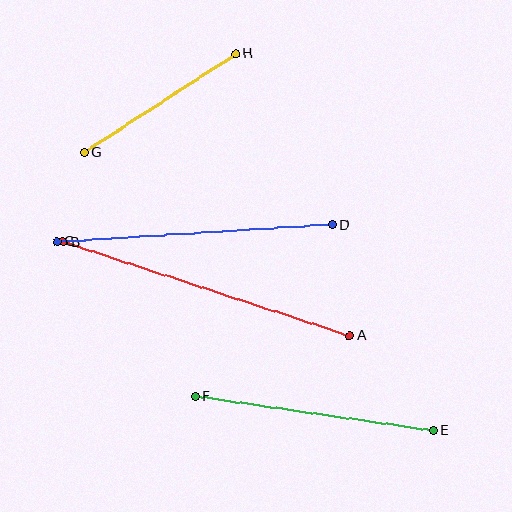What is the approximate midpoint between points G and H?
The midpoint is at approximately (160, 103) pixels.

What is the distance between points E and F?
The distance is approximately 241 pixels.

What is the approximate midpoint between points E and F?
The midpoint is at approximately (314, 413) pixels.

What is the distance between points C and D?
The distance is approximately 276 pixels.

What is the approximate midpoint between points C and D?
The midpoint is at approximately (195, 233) pixels.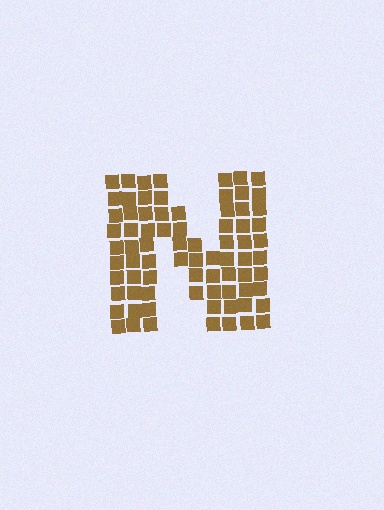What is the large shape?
The large shape is the letter N.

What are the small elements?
The small elements are squares.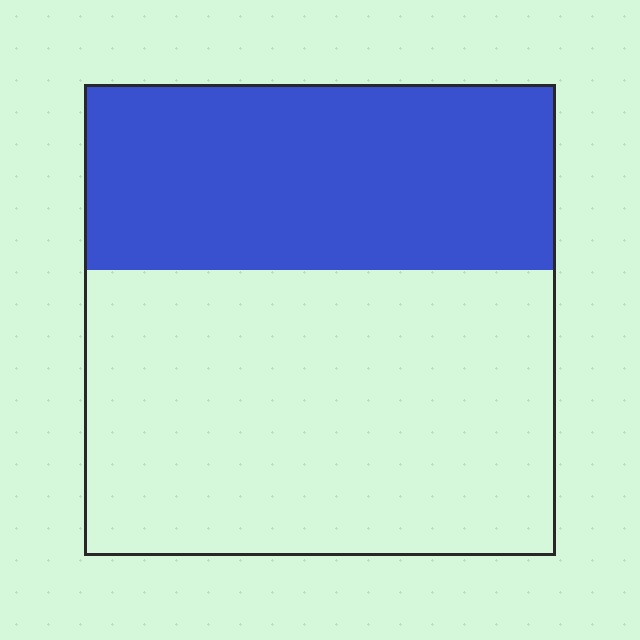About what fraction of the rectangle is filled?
About two fifths (2/5).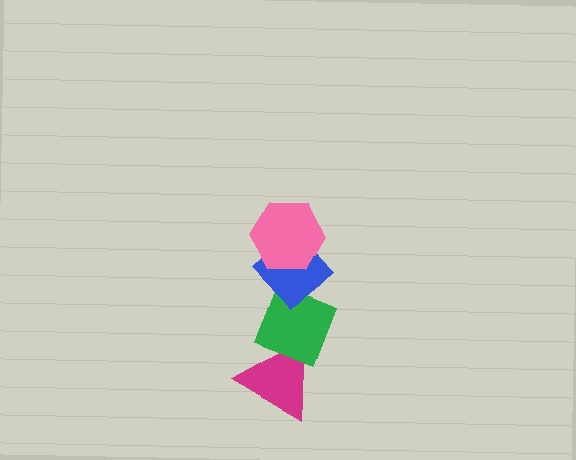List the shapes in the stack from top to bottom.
From top to bottom: the pink hexagon, the blue diamond, the green diamond, the magenta triangle.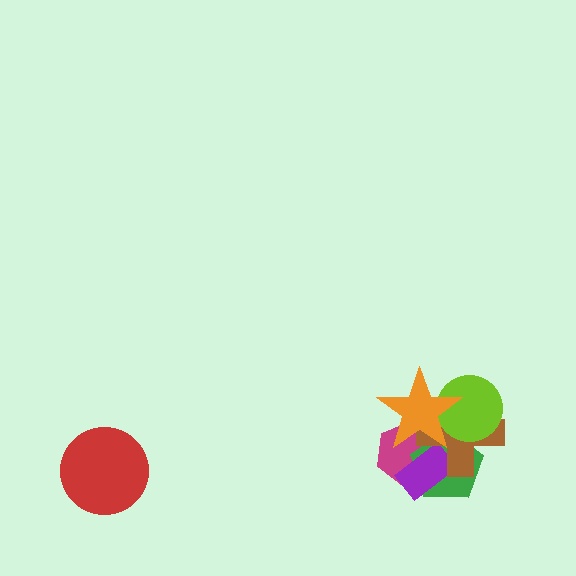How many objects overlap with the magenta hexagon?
4 objects overlap with the magenta hexagon.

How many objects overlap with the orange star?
5 objects overlap with the orange star.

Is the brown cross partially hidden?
Yes, it is partially covered by another shape.